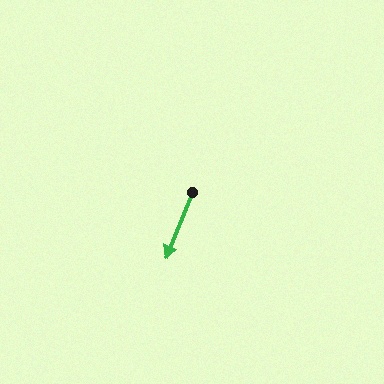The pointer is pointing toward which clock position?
Roughly 7 o'clock.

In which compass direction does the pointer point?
South.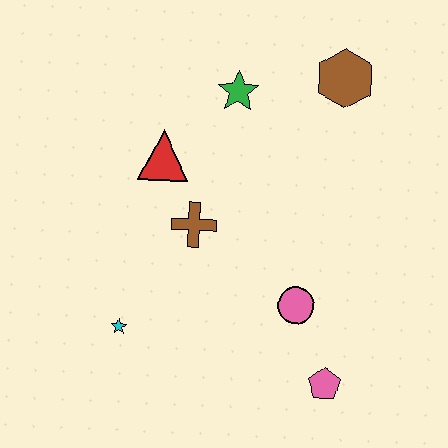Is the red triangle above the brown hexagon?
No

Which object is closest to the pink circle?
The pink pentagon is closest to the pink circle.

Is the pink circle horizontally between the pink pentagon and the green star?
Yes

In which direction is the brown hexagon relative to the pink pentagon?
The brown hexagon is above the pink pentagon.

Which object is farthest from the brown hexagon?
The cyan star is farthest from the brown hexagon.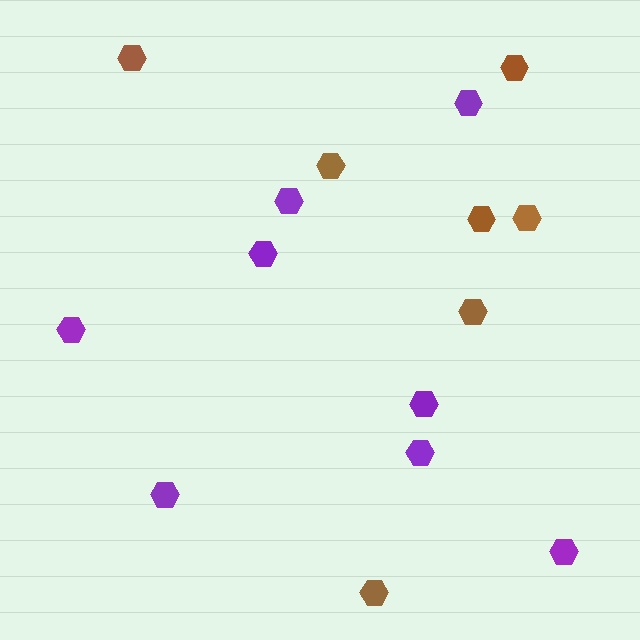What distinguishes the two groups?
There are 2 groups: one group of purple hexagons (8) and one group of brown hexagons (7).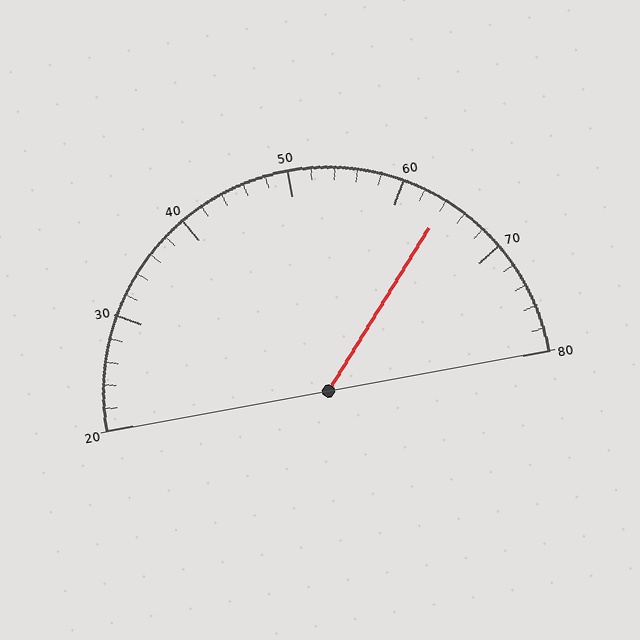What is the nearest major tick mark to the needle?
The nearest major tick mark is 60.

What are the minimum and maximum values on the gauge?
The gauge ranges from 20 to 80.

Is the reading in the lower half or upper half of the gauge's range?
The reading is in the upper half of the range (20 to 80).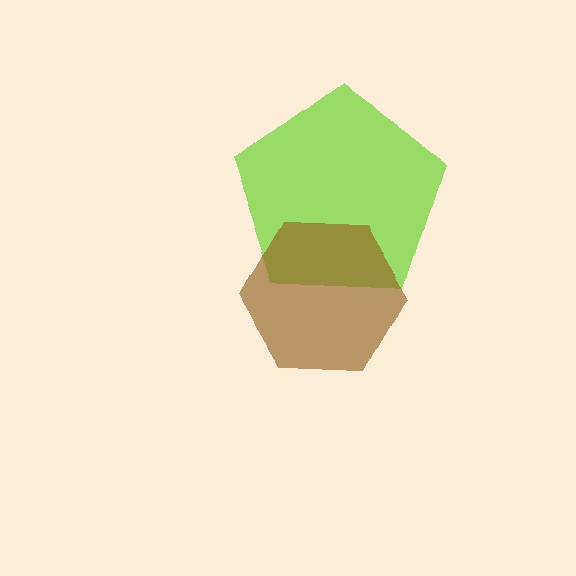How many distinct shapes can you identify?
There are 2 distinct shapes: a lime pentagon, a brown hexagon.